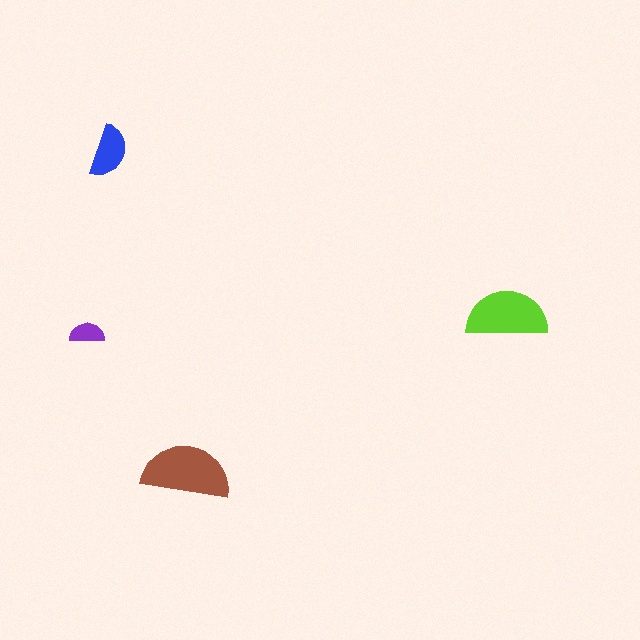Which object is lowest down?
The brown semicircle is bottommost.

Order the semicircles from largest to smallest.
the brown one, the lime one, the blue one, the purple one.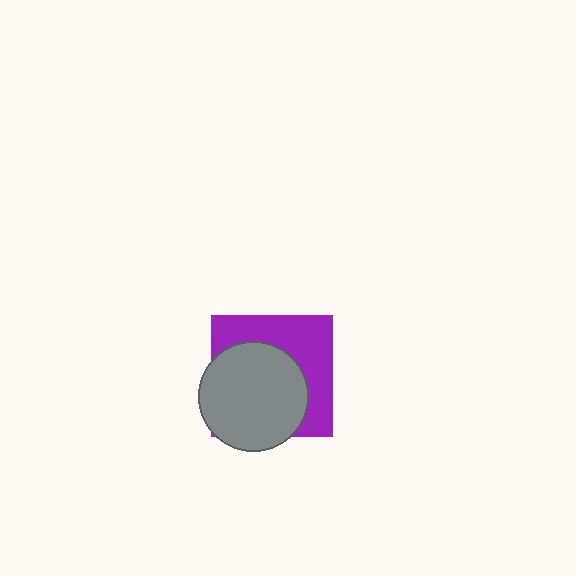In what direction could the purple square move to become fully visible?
The purple square could move toward the upper-right. That would shift it out from behind the gray circle entirely.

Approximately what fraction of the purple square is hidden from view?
Roughly 55% of the purple square is hidden behind the gray circle.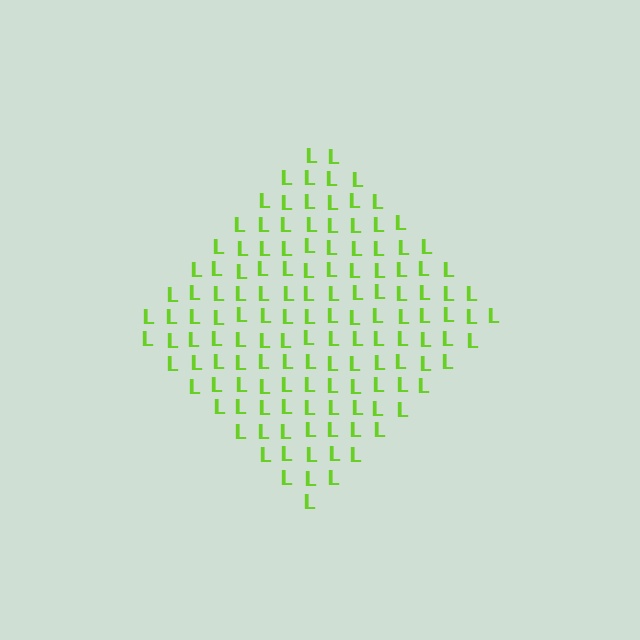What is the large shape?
The large shape is a diamond.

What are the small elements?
The small elements are letter L's.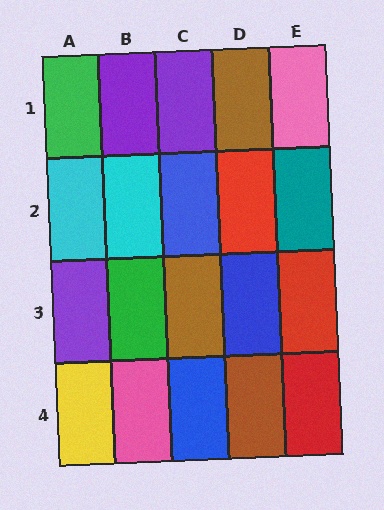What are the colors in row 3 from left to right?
Purple, green, brown, blue, red.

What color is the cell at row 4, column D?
Brown.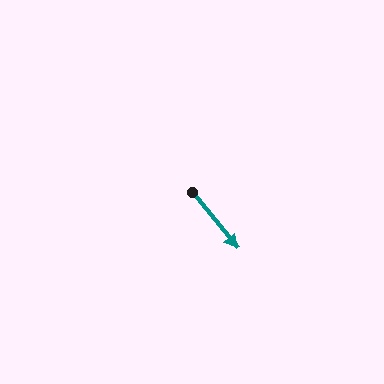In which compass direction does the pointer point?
Southeast.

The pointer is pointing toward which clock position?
Roughly 5 o'clock.